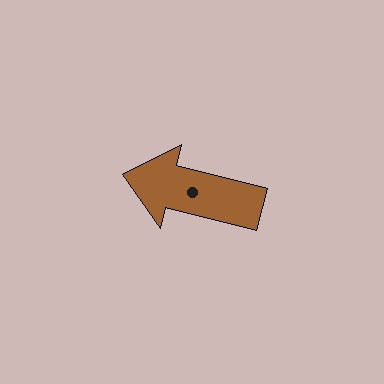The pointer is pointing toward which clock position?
Roughly 9 o'clock.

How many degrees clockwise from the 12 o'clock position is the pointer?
Approximately 284 degrees.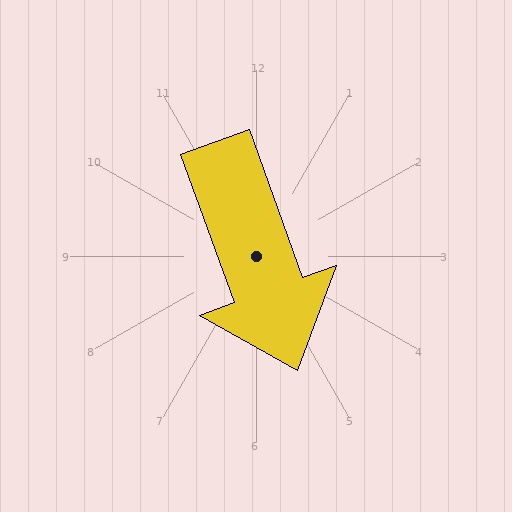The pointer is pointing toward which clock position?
Roughly 5 o'clock.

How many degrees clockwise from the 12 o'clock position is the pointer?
Approximately 160 degrees.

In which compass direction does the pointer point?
South.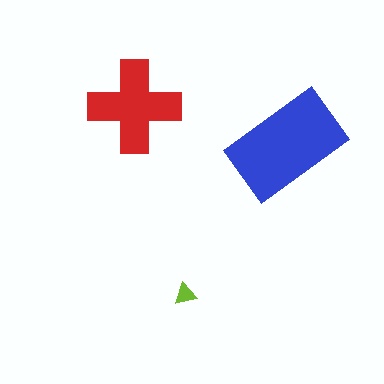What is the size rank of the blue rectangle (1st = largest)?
1st.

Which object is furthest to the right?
The blue rectangle is rightmost.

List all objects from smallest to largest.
The lime triangle, the red cross, the blue rectangle.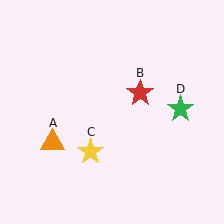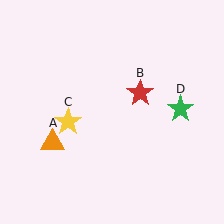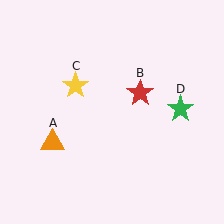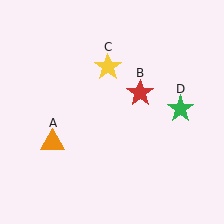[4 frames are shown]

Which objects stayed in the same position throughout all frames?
Orange triangle (object A) and red star (object B) and green star (object D) remained stationary.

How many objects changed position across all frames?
1 object changed position: yellow star (object C).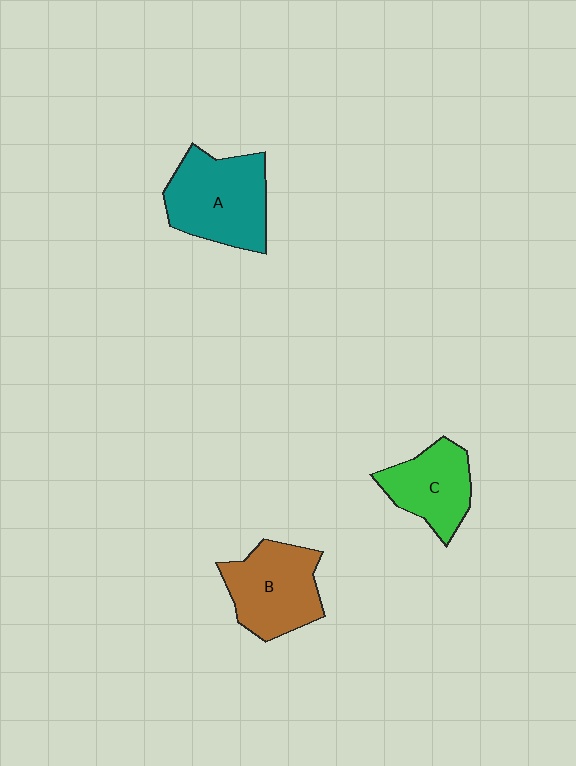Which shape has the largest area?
Shape A (teal).